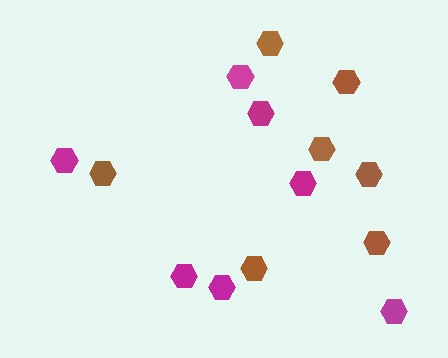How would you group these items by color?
There are 2 groups: one group of magenta hexagons (7) and one group of brown hexagons (7).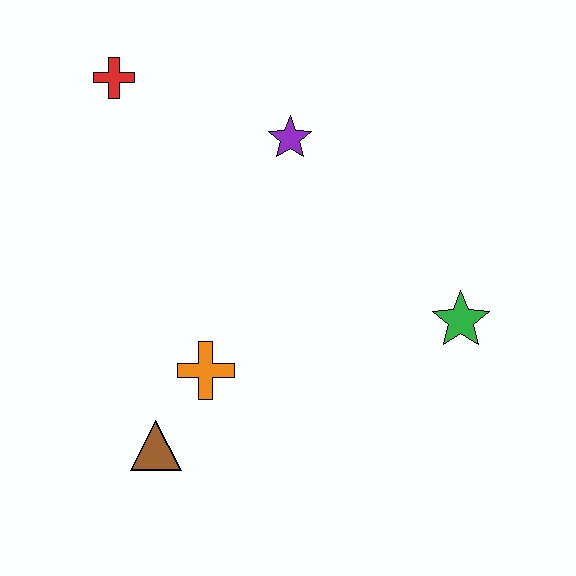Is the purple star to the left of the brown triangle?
No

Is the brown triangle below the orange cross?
Yes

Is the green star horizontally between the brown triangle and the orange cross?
No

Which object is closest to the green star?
The purple star is closest to the green star.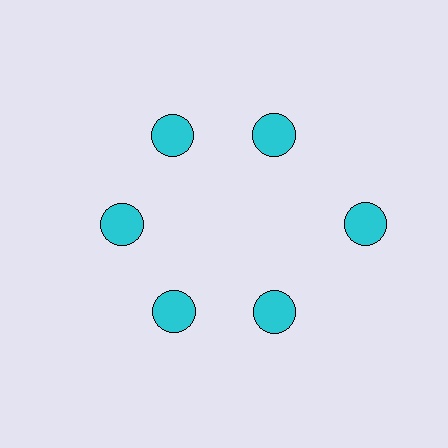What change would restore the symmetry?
The symmetry would be restored by moving it inward, back onto the ring so that all 6 circles sit at equal angles and equal distance from the center.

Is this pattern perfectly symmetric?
No. The 6 cyan circles are arranged in a ring, but one element near the 3 o'clock position is pushed outward from the center, breaking the 6-fold rotational symmetry.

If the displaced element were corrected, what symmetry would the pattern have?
It would have 6-fold rotational symmetry — the pattern would map onto itself every 60 degrees.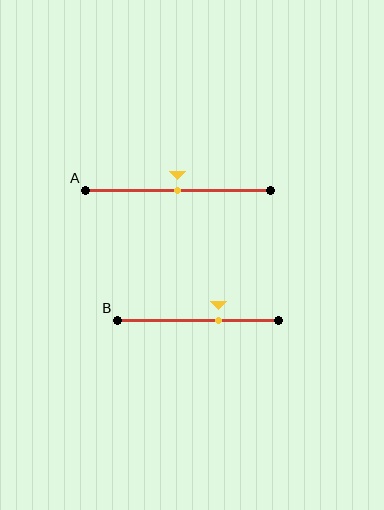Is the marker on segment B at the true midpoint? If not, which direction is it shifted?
No, the marker on segment B is shifted to the right by about 13% of the segment length.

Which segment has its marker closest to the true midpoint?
Segment A has its marker closest to the true midpoint.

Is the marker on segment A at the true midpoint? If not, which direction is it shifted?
Yes, the marker on segment A is at the true midpoint.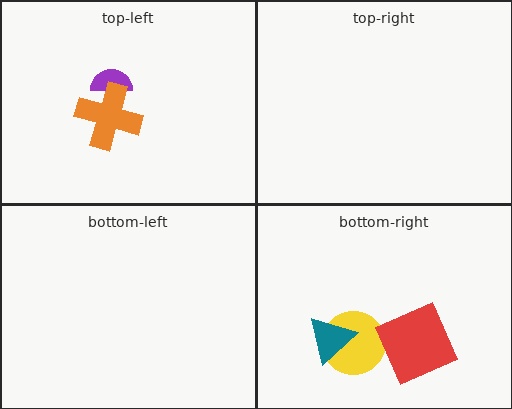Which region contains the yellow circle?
The bottom-right region.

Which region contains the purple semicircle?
The top-left region.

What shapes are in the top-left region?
The purple semicircle, the orange cross.